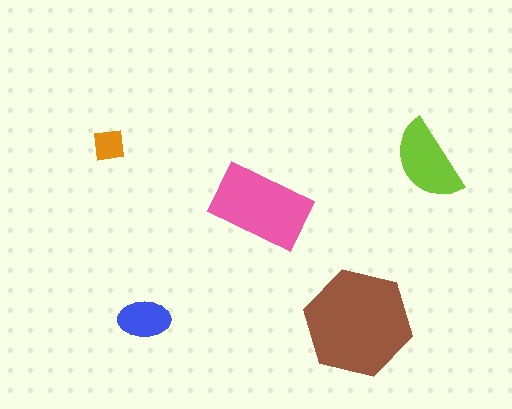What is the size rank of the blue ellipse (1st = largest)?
4th.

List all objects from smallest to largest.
The orange square, the blue ellipse, the lime semicircle, the pink rectangle, the brown hexagon.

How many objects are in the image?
There are 5 objects in the image.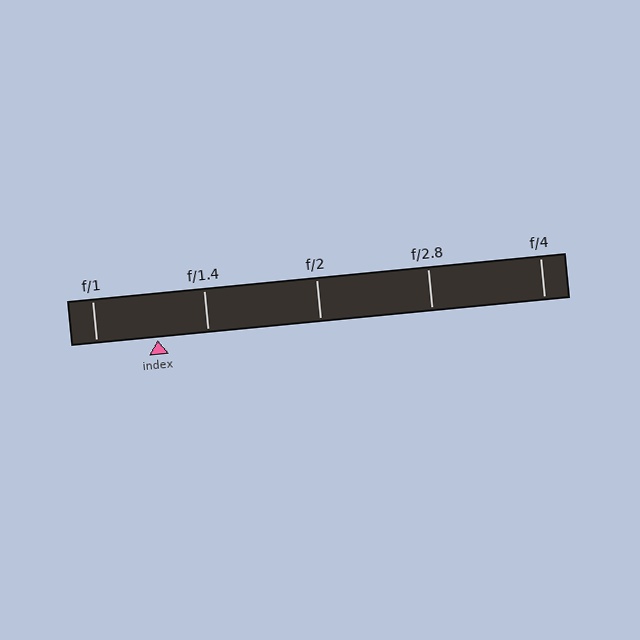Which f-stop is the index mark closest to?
The index mark is closest to f/1.4.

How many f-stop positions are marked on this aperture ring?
There are 5 f-stop positions marked.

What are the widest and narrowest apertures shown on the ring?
The widest aperture shown is f/1 and the narrowest is f/4.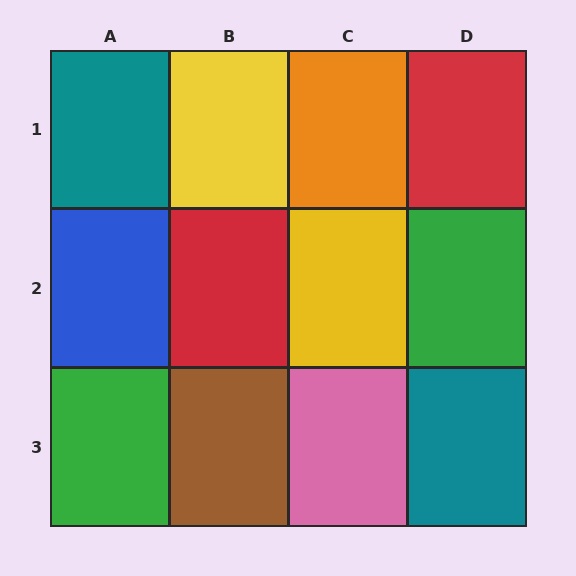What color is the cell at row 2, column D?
Green.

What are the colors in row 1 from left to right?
Teal, yellow, orange, red.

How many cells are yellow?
2 cells are yellow.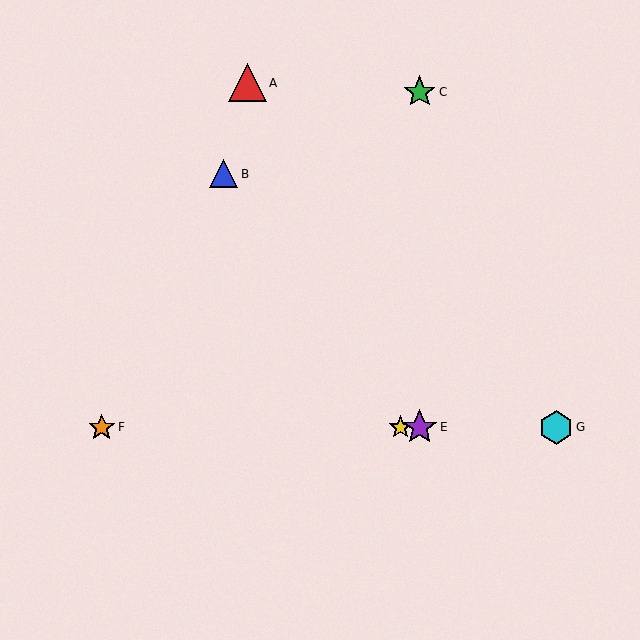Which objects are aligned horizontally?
Objects D, E, F, G are aligned horizontally.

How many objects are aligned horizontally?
4 objects (D, E, F, G) are aligned horizontally.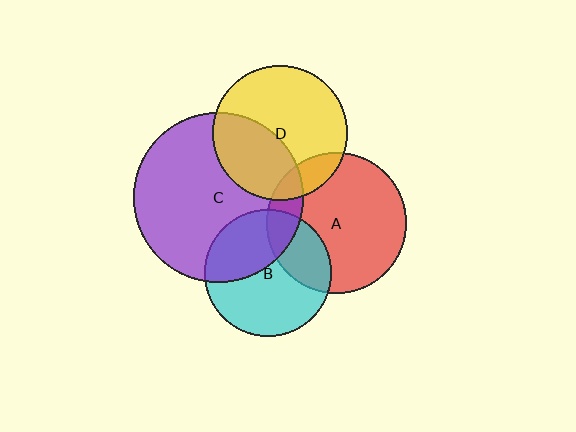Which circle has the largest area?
Circle C (purple).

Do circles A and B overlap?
Yes.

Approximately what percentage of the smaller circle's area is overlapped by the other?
Approximately 30%.